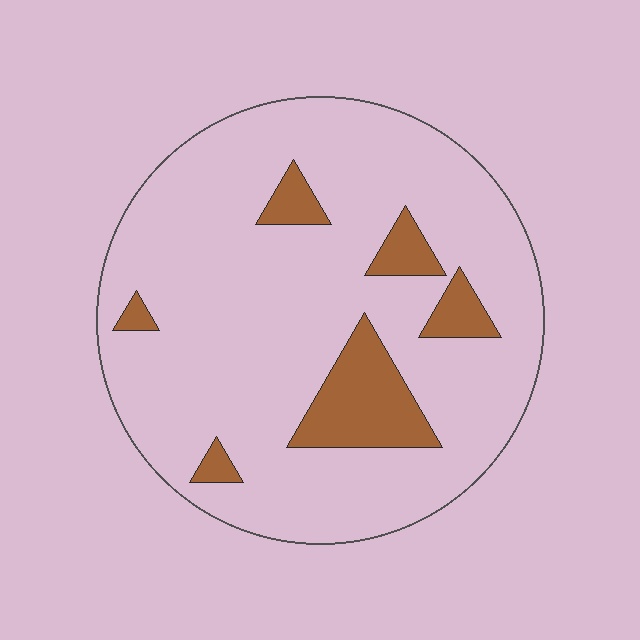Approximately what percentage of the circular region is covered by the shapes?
Approximately 15%.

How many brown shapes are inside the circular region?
6.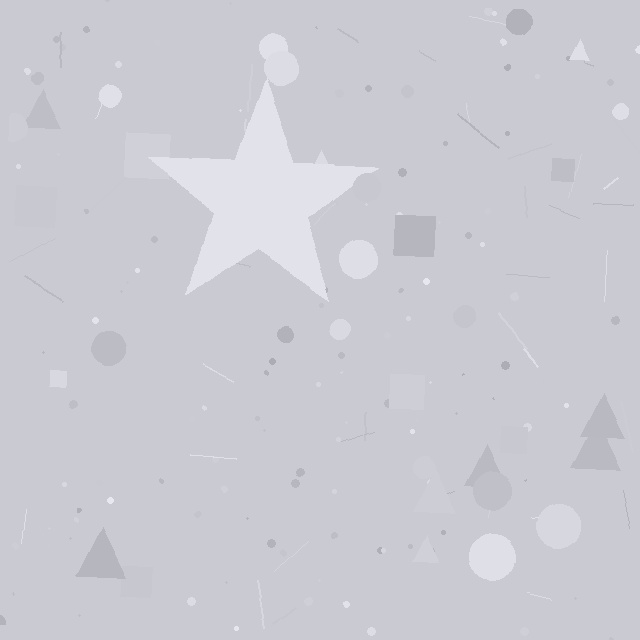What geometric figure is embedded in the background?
A star is embedded in the background.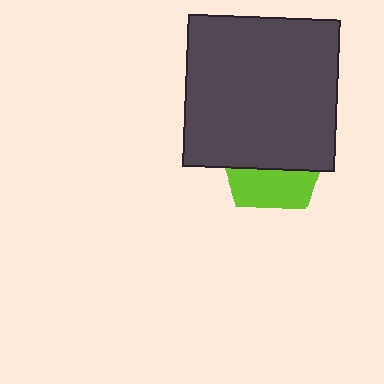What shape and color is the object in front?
The object in front is a dark gray square.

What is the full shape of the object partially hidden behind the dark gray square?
The partially hidden object is a lime pentagon.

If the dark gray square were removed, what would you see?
You would see the complete lime pentagon.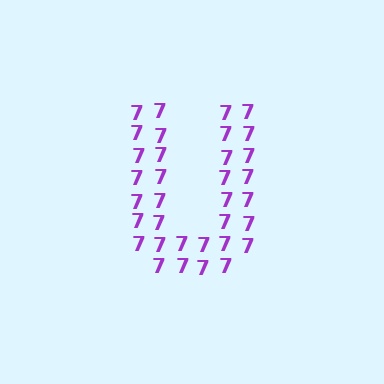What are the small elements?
The small elements are digit 7's.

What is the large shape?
The large shape is the letter U.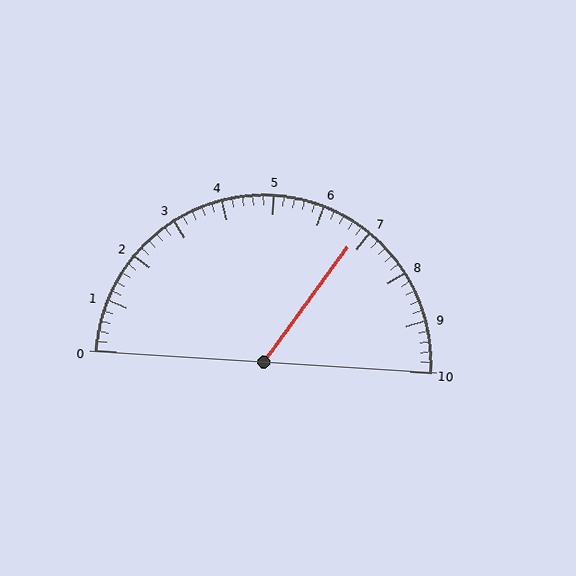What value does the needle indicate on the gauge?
The needle indicates approximately 6.8.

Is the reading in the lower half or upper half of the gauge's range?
The reading is in the upper half of the range (0 to 10).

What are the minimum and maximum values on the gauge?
The gauge ranges from 0 to 10.